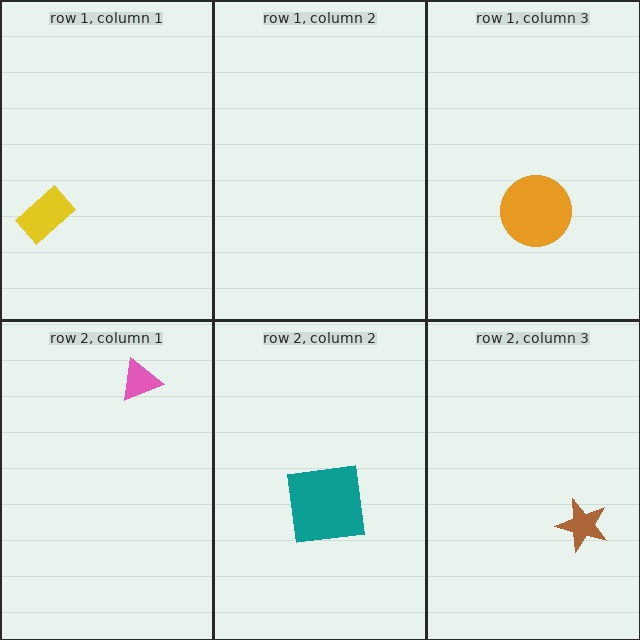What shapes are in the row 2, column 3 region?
The brown star.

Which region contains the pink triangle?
The row 2, column 1 region.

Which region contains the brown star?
The row 2, column 3 region.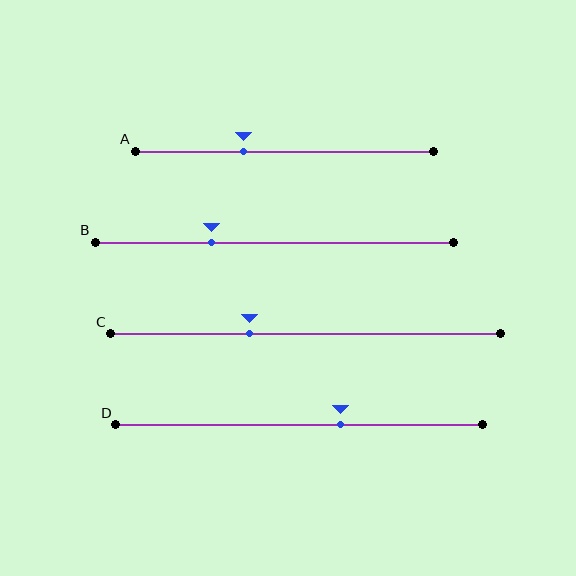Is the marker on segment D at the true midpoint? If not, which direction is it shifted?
No, the marker on segment D is shifted to the right by about 11% of the segment length.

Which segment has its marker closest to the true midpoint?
Segment D has its marker closest to the true midpoint.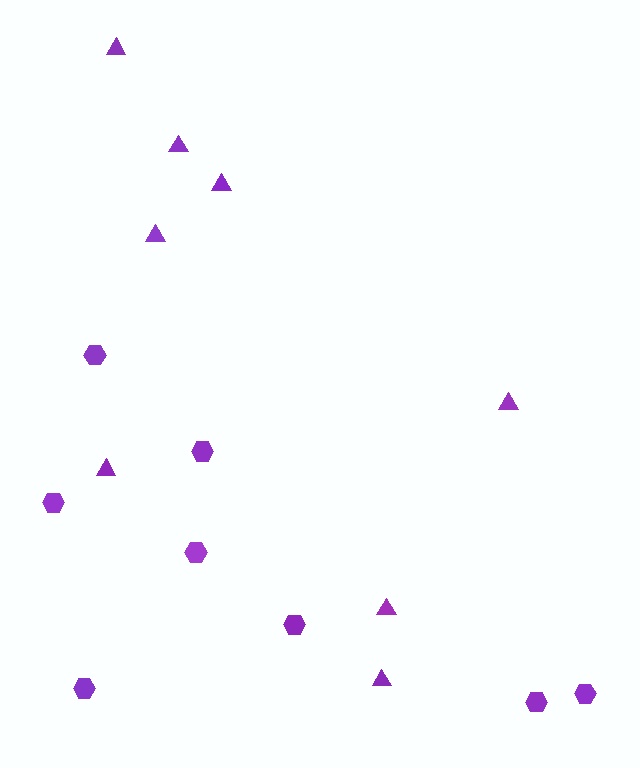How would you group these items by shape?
There are 2 groups: one group of triangles (8) and one group of hexagons (8).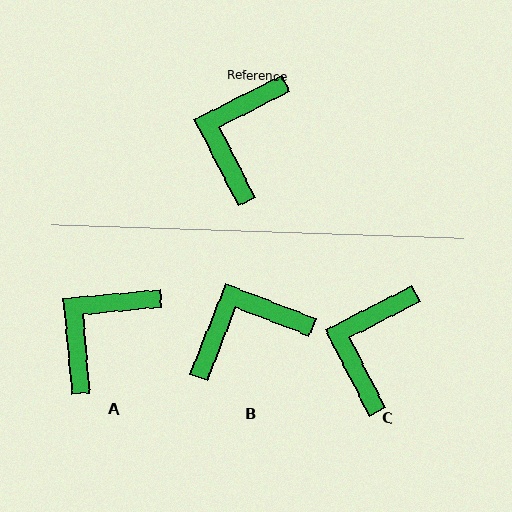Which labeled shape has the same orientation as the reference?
C.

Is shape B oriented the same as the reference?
No, it is off by about 48 degrees.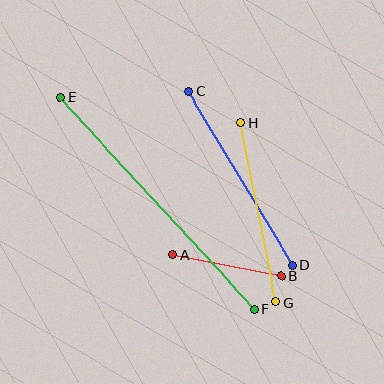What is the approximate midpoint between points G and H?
The midpoint is at approximately (259, 213) pixels.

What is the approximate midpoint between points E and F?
The midpoint is at approximately (157, 204) pixels.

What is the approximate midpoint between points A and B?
The midpoint is at approximately (227, 265) pixels.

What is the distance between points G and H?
The distance is approximately 182 pixels.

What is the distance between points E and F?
The distance is approximately 288 pixels.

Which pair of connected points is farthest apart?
Points E and F are farthest apart.